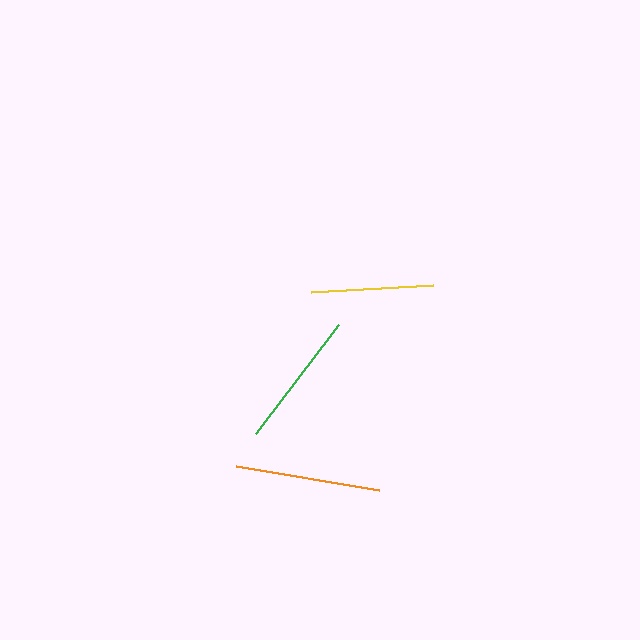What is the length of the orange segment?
The orange segment is approximately 145 pixels long.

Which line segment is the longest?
The orange line is the longest at approximately 145 pixels.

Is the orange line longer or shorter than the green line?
The orange line is longer than the green line.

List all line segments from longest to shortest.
From longest to shortest: orange, green, yellow.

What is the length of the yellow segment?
The yellow segment is approximately 122 pixels long.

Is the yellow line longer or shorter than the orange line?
The orange line is longer than the yellow line.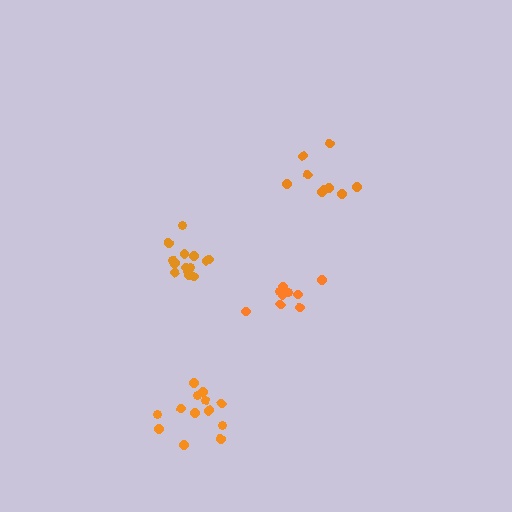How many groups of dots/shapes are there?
There are 4 groups.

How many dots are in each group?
Group 1: 9 dots, Group 2: 14 dots, Group 3: 13 dots, Group 4: 9 dots (45 total).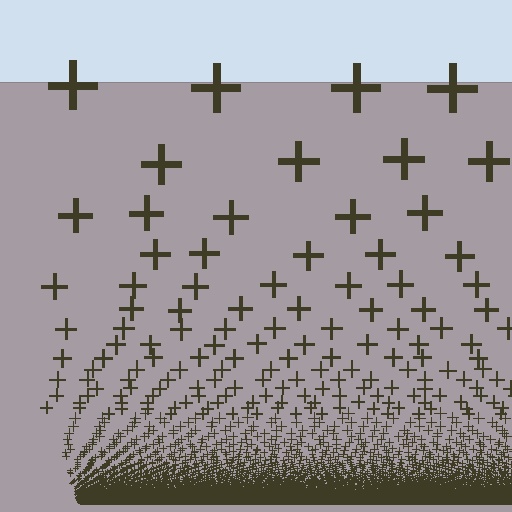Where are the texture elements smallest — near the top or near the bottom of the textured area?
Near the bottom.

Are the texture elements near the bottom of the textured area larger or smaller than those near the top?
Smaller. The gradient is inverted — elements near the bottom are smaller and denser.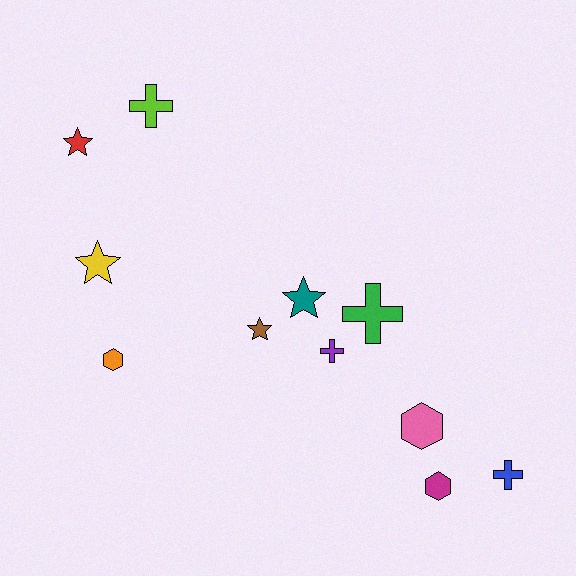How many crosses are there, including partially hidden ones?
There are 4 crosses.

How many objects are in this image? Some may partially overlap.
There are 11 objects.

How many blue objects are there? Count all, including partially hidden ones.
There is 1 blue object.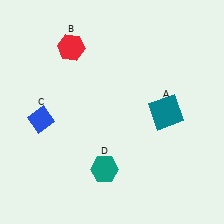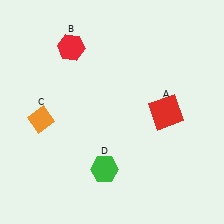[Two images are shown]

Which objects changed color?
A changed from teal to red. C changed from blue to orange. D changed from teal to green.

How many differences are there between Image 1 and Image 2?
There are 3 differences between the two images.